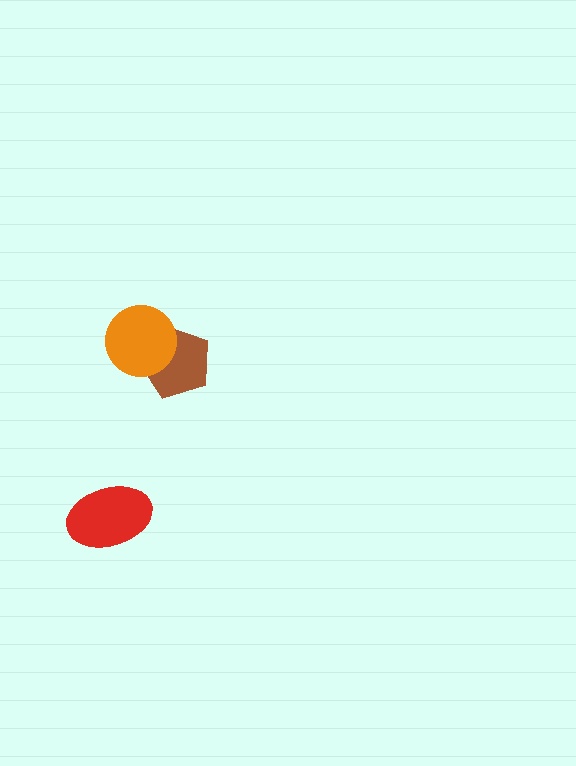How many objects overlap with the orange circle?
1 object overlaps with the orange circle.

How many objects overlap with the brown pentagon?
1 object overlaps with the brown pentagon.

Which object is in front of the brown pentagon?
The orange circle is in front of the brown pentagon.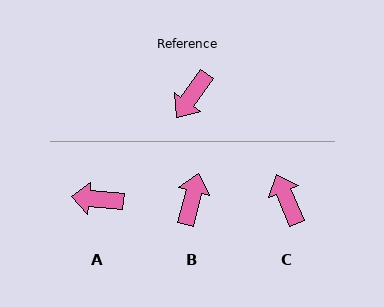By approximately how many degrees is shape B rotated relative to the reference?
Approximately 159 degrees clockwise.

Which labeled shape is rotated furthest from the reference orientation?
B, about 159 degrees away.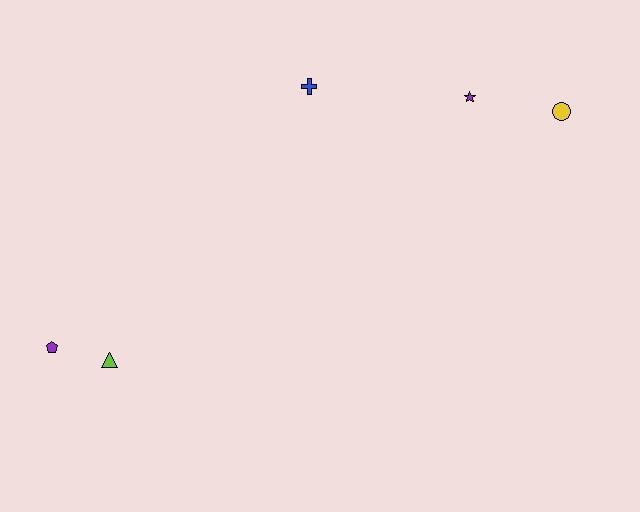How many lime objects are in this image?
There is 1 lime object.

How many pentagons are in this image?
There is 1 pentagon.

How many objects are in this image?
There are 5 objects.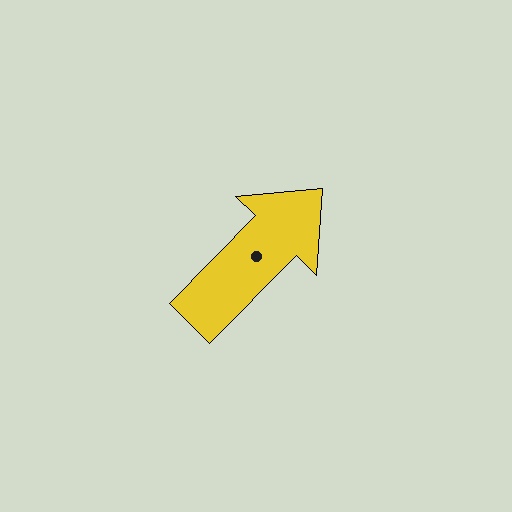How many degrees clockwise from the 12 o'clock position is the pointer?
Approximately 45 degrees.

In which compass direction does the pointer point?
Northeast.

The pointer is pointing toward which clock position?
Roughly 1 o'clock.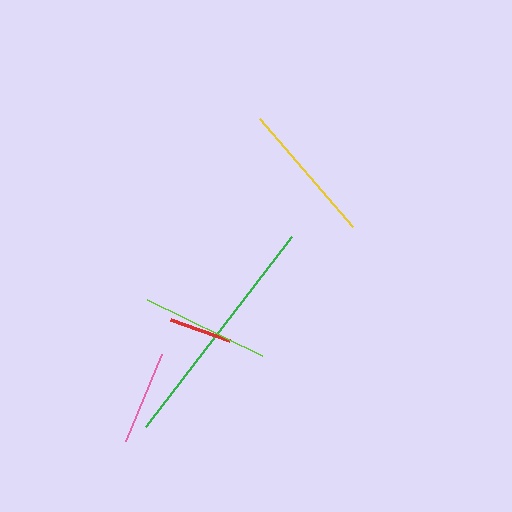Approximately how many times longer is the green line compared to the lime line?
The green line is approximately 1.9 times the length of the lime line.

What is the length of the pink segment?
The pink segment is approximately 94 pixels long.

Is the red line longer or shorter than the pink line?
The pink line is longer than the red line.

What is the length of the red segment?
The red segment is approximately 62 pixels long.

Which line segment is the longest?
The green line is the longest at approximately 240 pixels.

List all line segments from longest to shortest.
From longest to shortest: green, yellow, lime, pink, red.